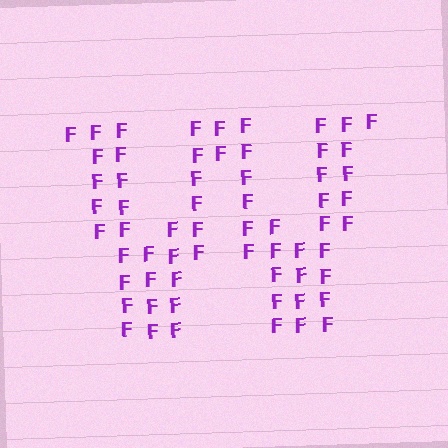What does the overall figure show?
The overall figure shows the letter W.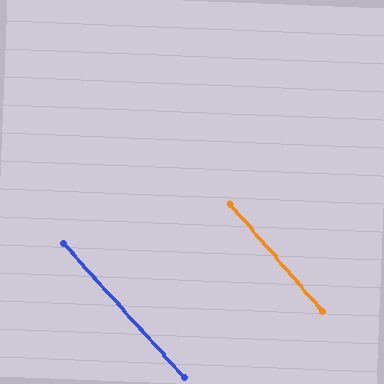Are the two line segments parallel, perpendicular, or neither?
Parallel — their directions differ by only 1.2°.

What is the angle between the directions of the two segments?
Approximately 1 degree.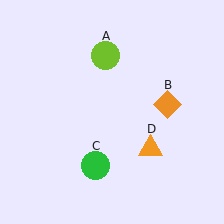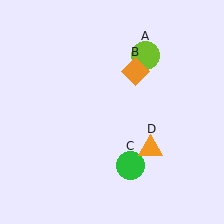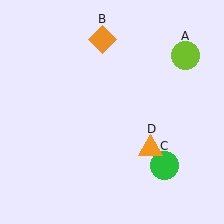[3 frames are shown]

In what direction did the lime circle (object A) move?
The lime circle (object A) moved right.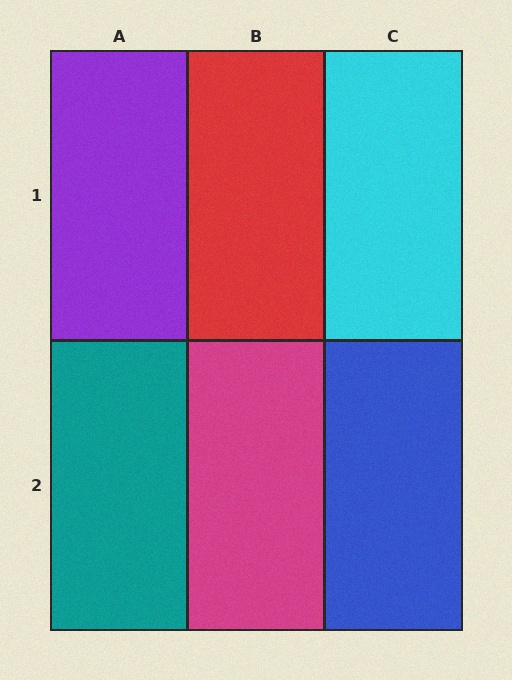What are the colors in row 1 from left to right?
Purple, red, cyan.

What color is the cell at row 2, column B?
Magenta.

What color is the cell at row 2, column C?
Blue.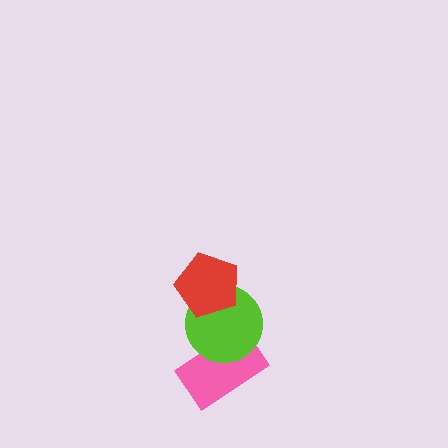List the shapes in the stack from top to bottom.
From top to bottom: the red pentagon, the lime circle, the pink rectangle.